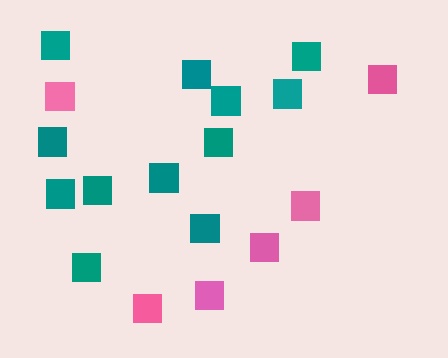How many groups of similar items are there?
There are 2 groups: one group of pink squares (6) and one group of teal squares (12).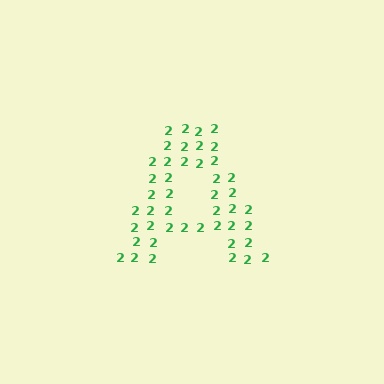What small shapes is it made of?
It is made of small digit 2's.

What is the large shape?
The large shape is the letter A.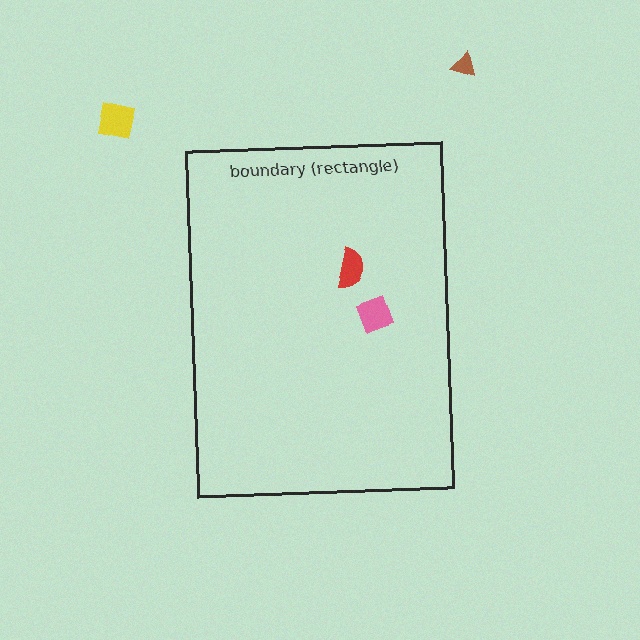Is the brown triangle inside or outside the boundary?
Outside.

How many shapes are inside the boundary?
2 inside, 2 outside.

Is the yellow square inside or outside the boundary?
Outside.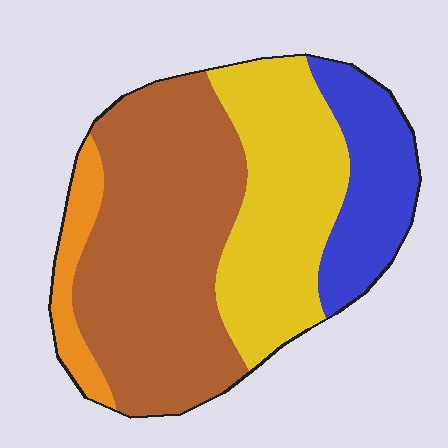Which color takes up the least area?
Orange, at roughly 10%.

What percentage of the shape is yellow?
Yellow covers around 30% of the shape.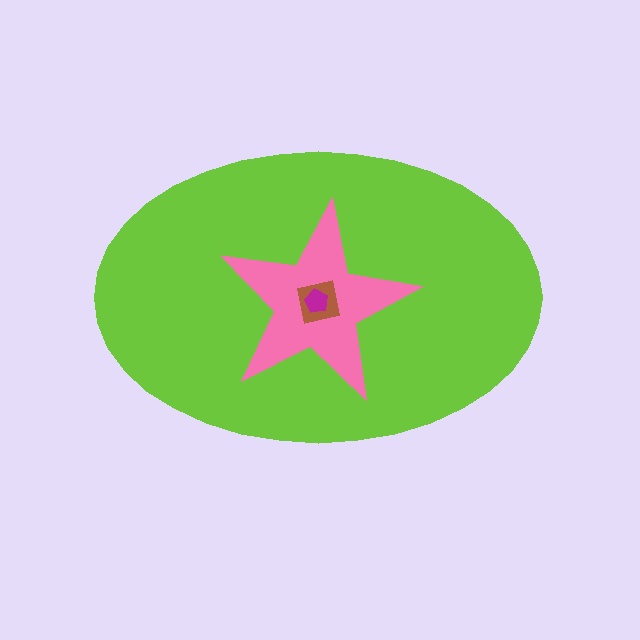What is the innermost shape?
The magenta pentagon.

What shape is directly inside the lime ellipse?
The pink star.